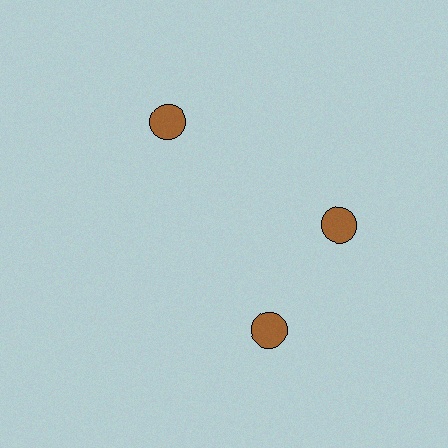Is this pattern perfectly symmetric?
No. The 3 brown circles are arranged in a ring, but one element near the 7 o'clock position is rotated out of alignment along the ring, breaking the 3-fold rotational symmetry.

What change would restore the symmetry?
The symmetry would be restored by rotating it back into even spacing with its neighbors so that all 3 circles sit at equal angles and equal distance from the center.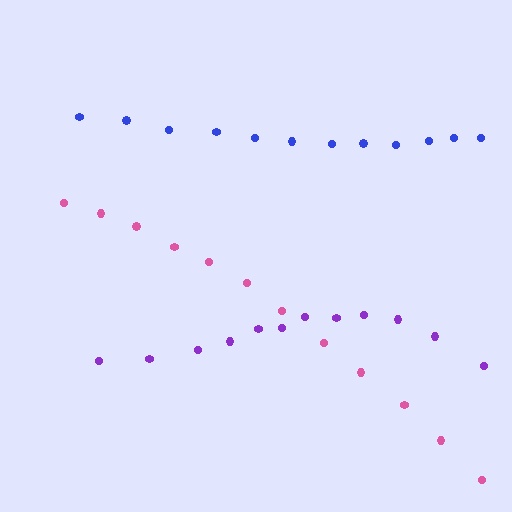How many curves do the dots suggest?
There are 3 distinct paths.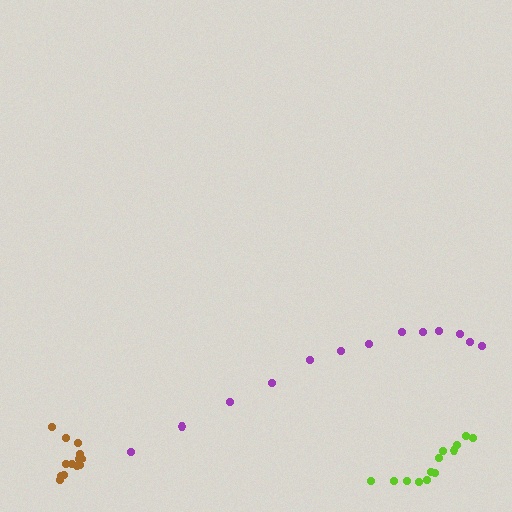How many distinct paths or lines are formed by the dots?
There are 3 distinct paths.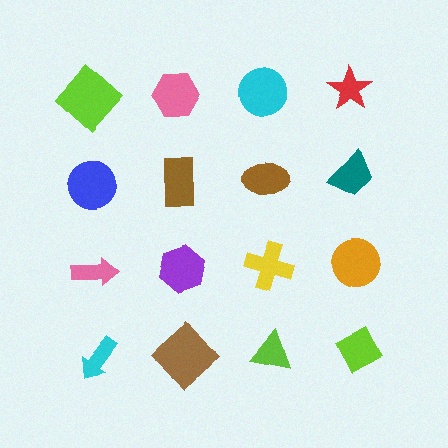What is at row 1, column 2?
A pink hexagon.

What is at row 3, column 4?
An orange circle.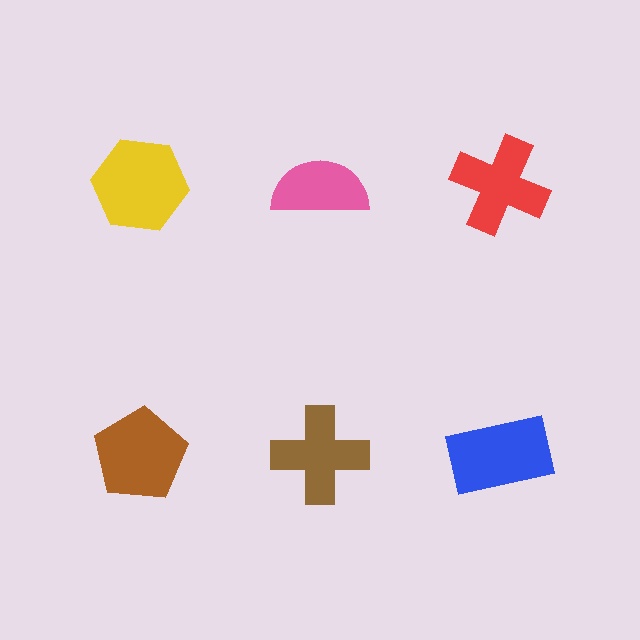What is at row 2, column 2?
A brown cross.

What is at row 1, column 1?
A yellow hexagon.